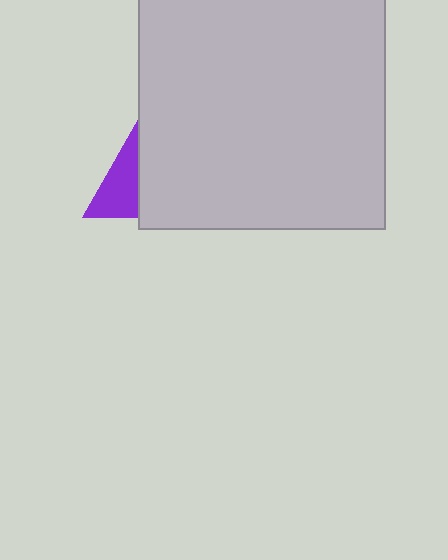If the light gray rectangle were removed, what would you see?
You would see the complete purple triangle.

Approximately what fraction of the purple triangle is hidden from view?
Roughly 64% of the purple triangle is hidden behind the light gray rectangle.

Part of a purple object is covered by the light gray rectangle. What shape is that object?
It is a triangle.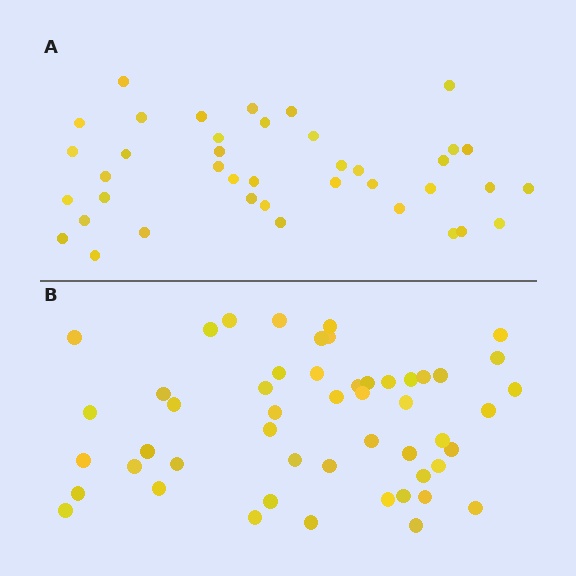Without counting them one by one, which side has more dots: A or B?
Region B (the bottom region) has more dots.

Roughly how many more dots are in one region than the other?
Region B has roughly 12 or so more dots than region A.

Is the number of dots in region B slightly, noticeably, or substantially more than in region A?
Region B has noticeably more, but not dramatically so. The ratio is roughly 1.3 to 1.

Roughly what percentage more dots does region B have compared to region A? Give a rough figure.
About 30% more.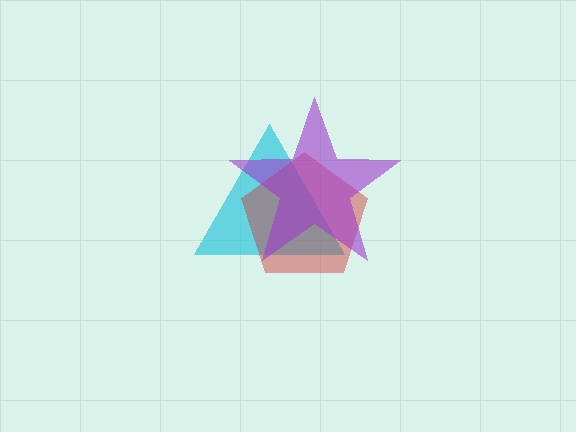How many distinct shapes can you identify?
There are 3 distinct shapes: a cyan triangle, a red pentagon, a purple star.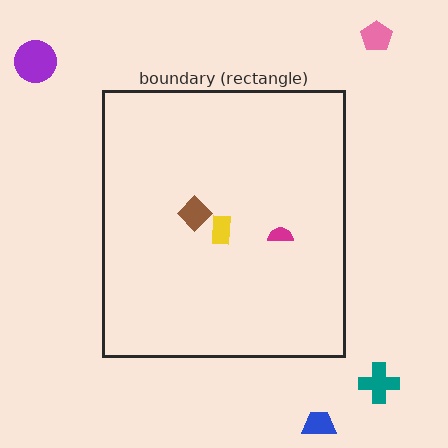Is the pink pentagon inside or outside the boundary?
Outside.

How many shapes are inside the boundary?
3 inside, 4 outside.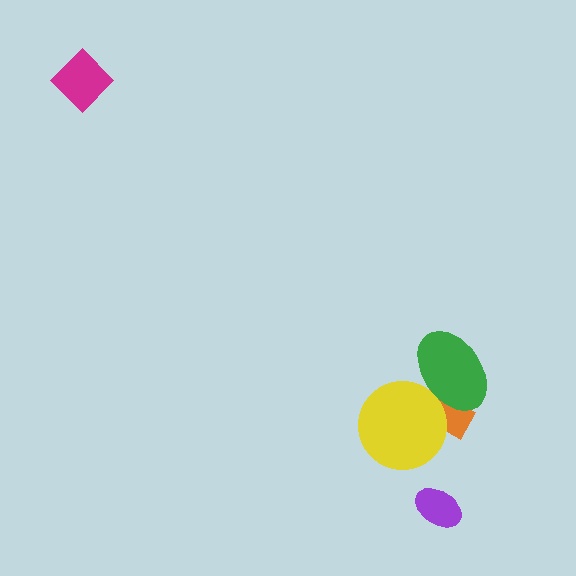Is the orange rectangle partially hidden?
Yes, it is partially covered by another shape.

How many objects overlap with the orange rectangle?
2 objects overlap with the orange rectangle.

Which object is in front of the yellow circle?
The green ellipse is in front of the yellow circle.